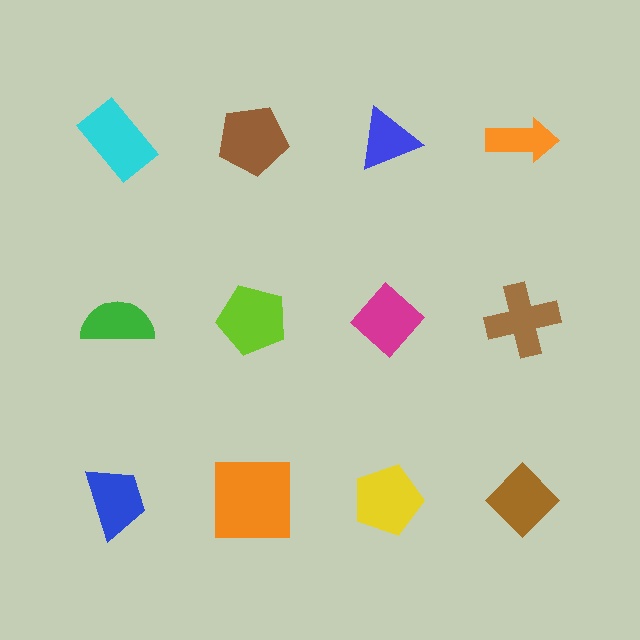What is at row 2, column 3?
A magenta diamond.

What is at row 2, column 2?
A lime pentagon.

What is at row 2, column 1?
A green semicircle.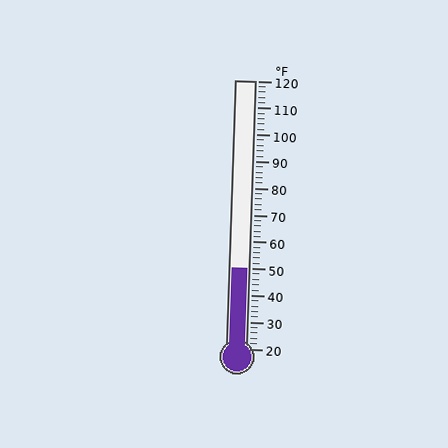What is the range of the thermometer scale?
The thermometer scale ranges from 20°F to 120°F.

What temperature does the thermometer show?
The thermometer shows approximately 50°F.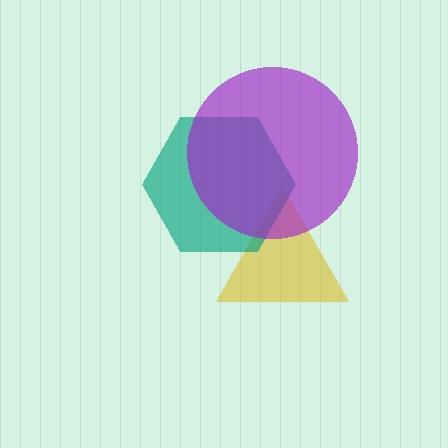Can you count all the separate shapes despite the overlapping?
Yes, there are 3 separate shapes.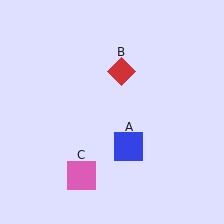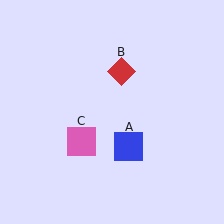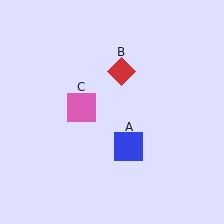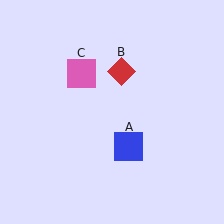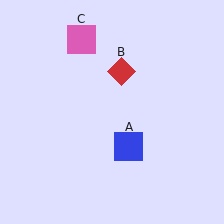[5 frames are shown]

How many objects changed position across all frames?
1 object changed position: pink square (object C).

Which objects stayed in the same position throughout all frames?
Blue square (object A) and red diamond (object B) remained stationary.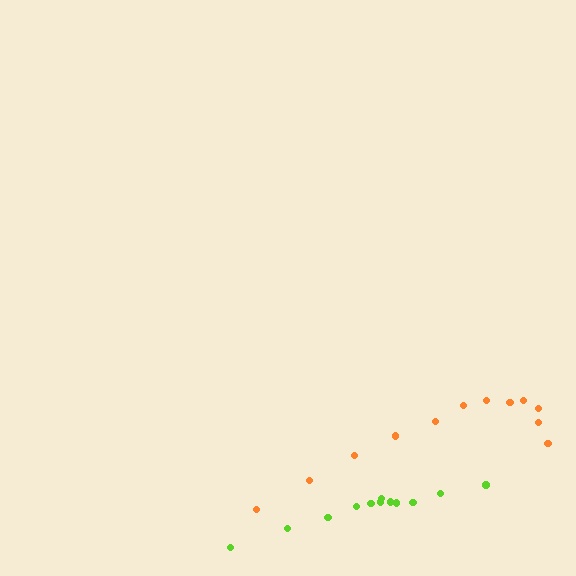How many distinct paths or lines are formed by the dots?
There are 2 distinct paths.